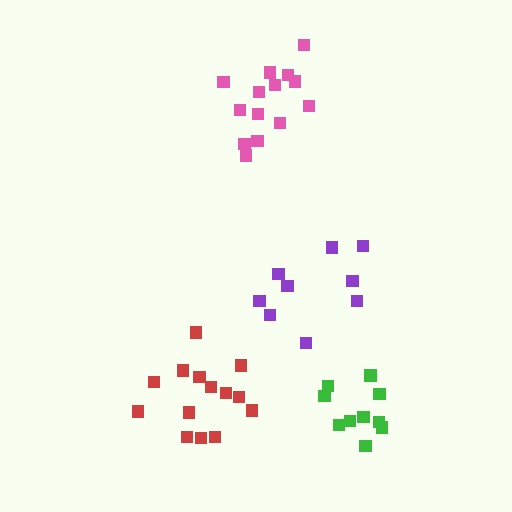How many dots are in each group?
Group 1: 9 dots, Group 2: 14 dots, Group 3: 10 dots, Group 4: 14 dots (47 total).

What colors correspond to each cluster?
The clusters are colored: purple, pink, green, red.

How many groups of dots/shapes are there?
There are 4 groups.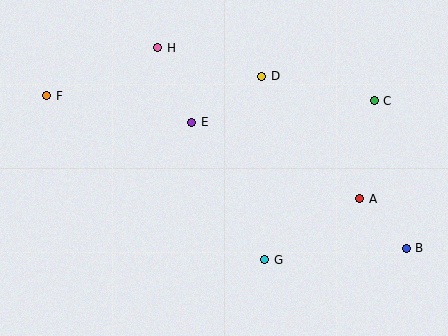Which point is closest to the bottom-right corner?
Point B is closest to the bottom-right corner.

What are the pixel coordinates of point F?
Point F is at (47, 96).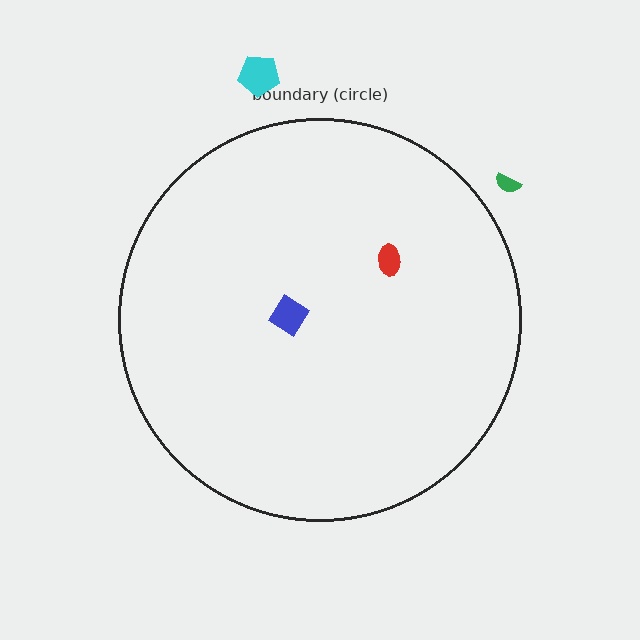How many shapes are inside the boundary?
2 inside, 2 outside.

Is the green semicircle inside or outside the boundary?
Outside.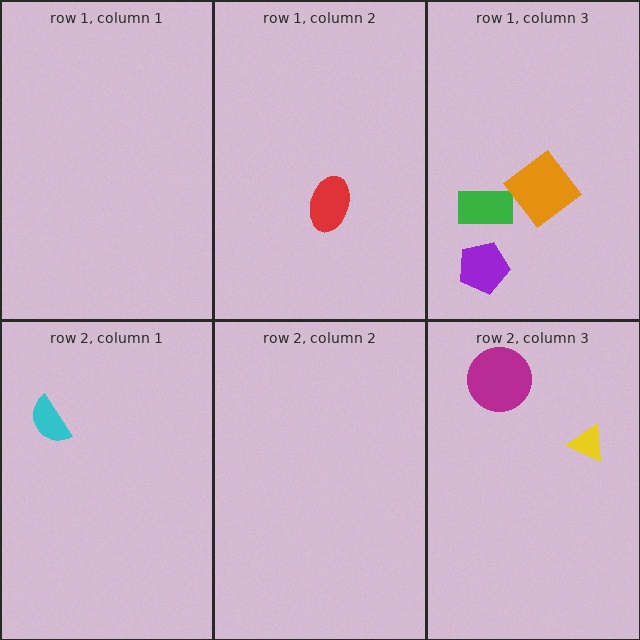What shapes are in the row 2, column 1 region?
The cyan semicircle.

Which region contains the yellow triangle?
The row 2, column 3 region.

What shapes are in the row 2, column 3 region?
The yellow triangle, the magenta circle.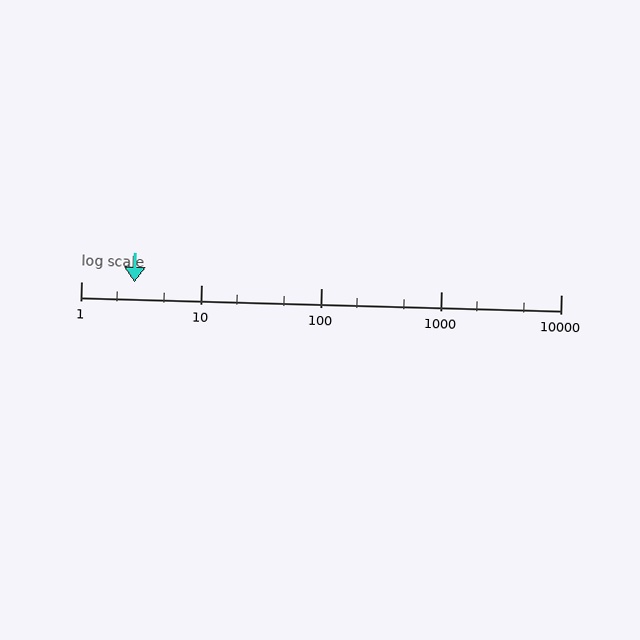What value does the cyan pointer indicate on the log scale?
The pointer indicates approximately 2.8.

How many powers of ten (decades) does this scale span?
The scale spans 4 decades, from 1 to 10000.